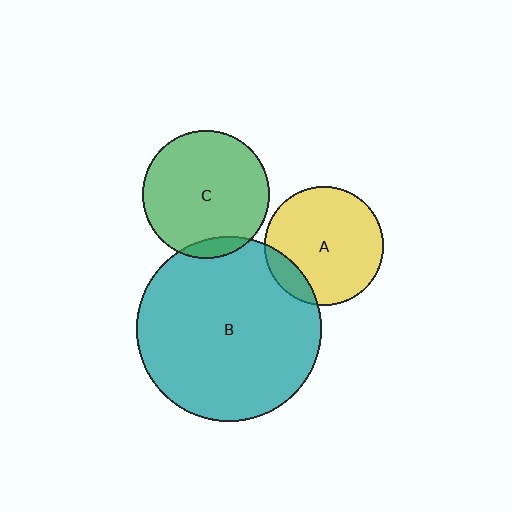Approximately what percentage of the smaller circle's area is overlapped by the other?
Approximately 15%.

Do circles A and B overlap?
Yes.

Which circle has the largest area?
Circle B (teal).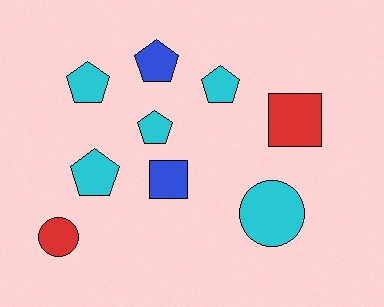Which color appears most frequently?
Cyan, with 5 objects.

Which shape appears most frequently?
Pentagon, with 5 objects.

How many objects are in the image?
There are 9 objects.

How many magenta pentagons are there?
There are no magenta pentagons.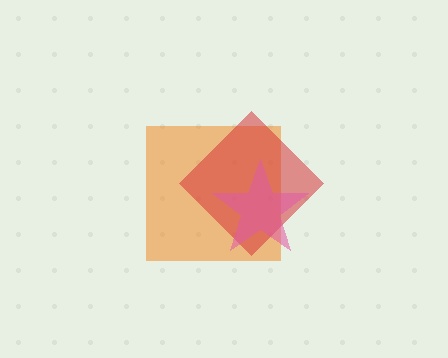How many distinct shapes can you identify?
There are 3 distinct shapes: an orange square, a red diamond, a pink star.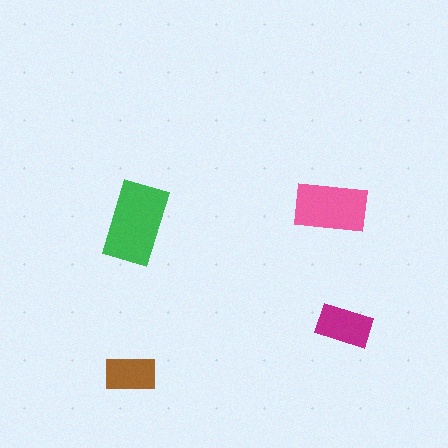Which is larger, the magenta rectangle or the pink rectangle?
The pink one.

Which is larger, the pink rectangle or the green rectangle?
The green one.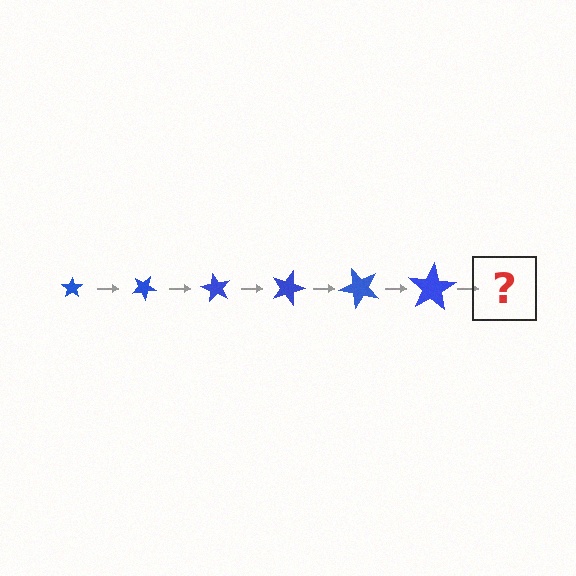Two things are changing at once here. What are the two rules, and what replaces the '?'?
The two rules are that the star grows larger each step and it rotates 30 degrees each step. The '?' should be a star, larger than the previous one and rotated 180 degrees from the start.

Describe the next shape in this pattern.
It should be a star, larger than the previous one and rotated 180 degrees from the start.